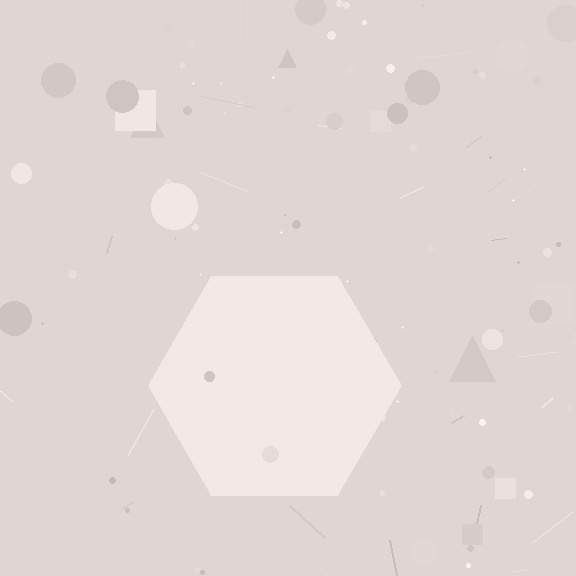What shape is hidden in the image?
A hexagon is hidden in the image.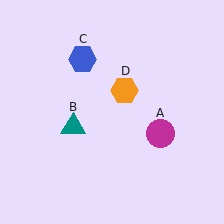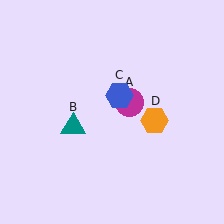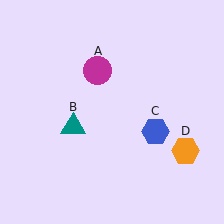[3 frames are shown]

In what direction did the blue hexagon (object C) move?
The blue hexagon (object C) moved down and to the right.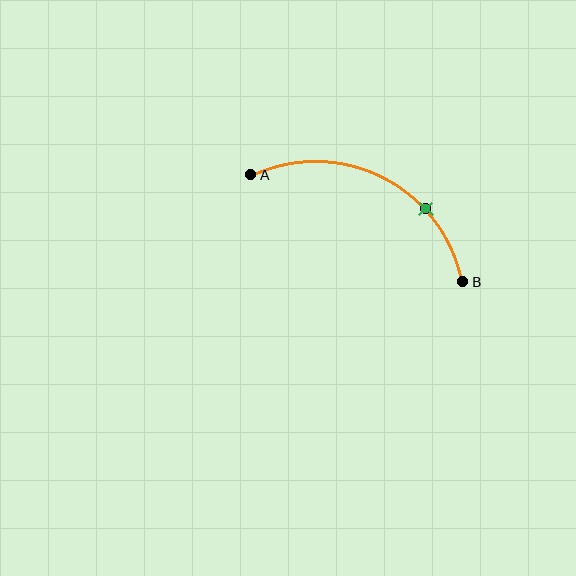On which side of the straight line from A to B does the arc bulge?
The arc bulges above the straight line connecting A and B.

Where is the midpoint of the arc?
The arc midpoint is the point on the curve farthest from the straight line joining A and B. It sits above that line.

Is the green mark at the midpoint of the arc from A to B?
No. The green mark lies on the arc but is closer to endpoint B. The arc midpoint would be at the point on the curve equidistant along the arc from both A and B.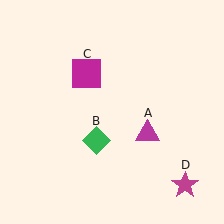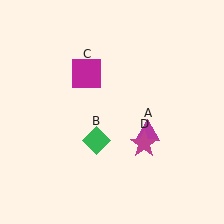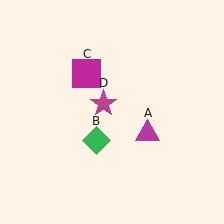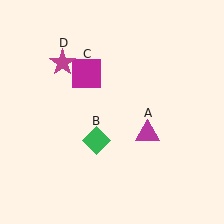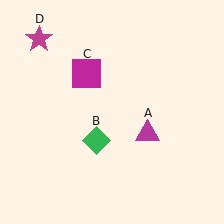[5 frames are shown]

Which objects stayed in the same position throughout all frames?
Magenta triangle (object A) and green diamond (object B) and magenta square (object C) remained stationary.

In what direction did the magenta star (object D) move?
The magenta star (object D) moved up and to the left.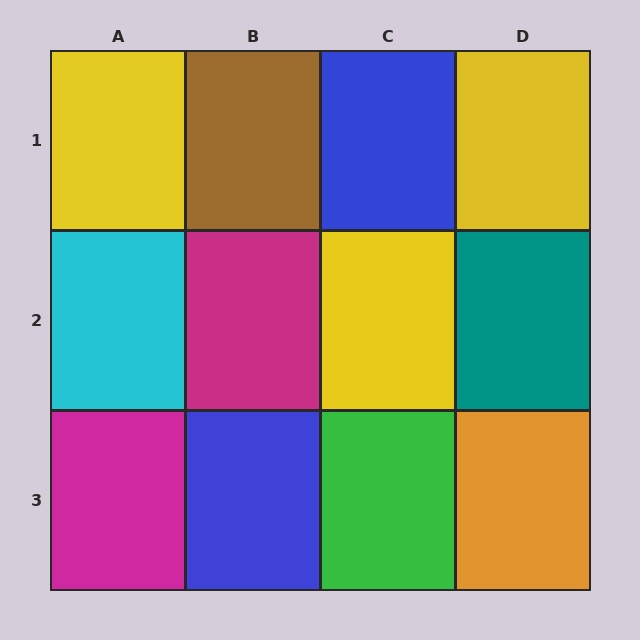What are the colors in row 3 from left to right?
Magenta, blue, green, orange.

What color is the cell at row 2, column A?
Cyan.